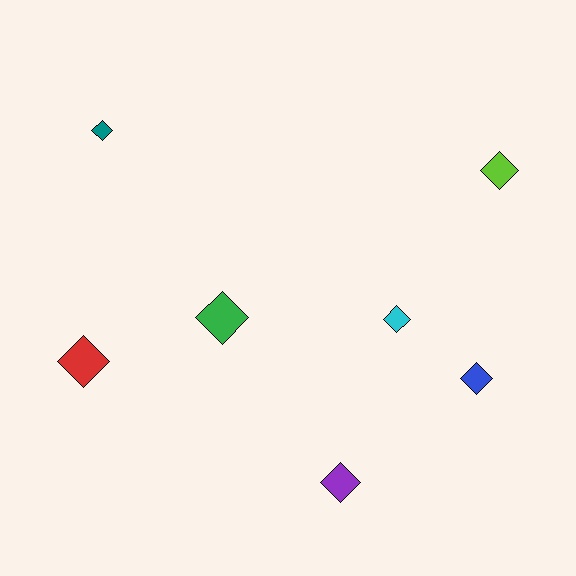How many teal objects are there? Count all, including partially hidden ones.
There is 1 teal object.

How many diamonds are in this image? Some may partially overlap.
There are 7 diamonds.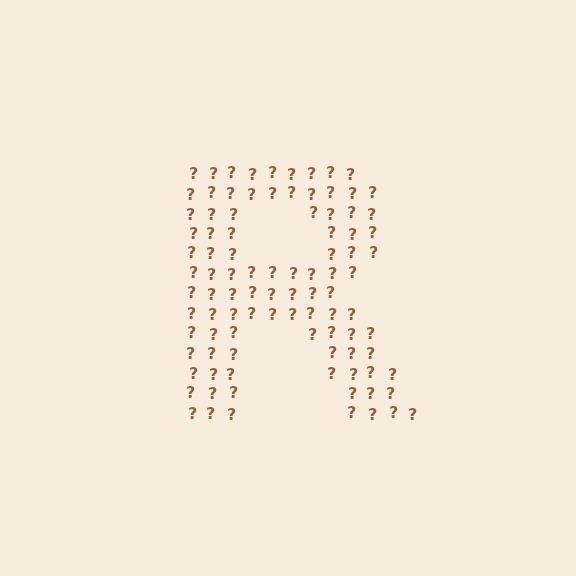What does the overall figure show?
The overall figure shows the letter R.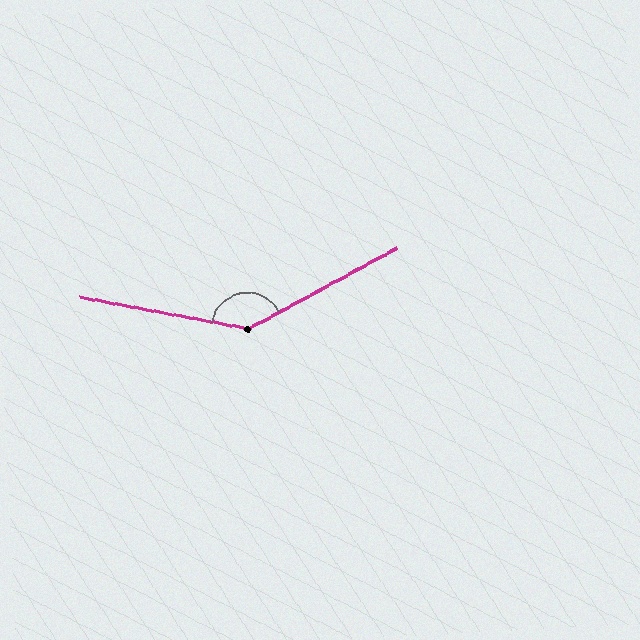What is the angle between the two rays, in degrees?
Approximately 141 degrees.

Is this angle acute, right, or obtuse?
It is obtuse.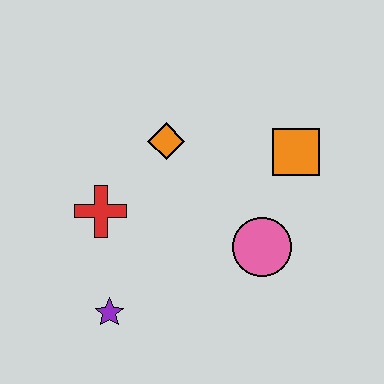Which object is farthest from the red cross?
The orange square is farthest from the red cross.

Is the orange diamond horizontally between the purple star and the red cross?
No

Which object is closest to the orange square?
The pink circle is closest to the orange square.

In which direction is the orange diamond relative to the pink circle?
The orange diamond is above the pink circle.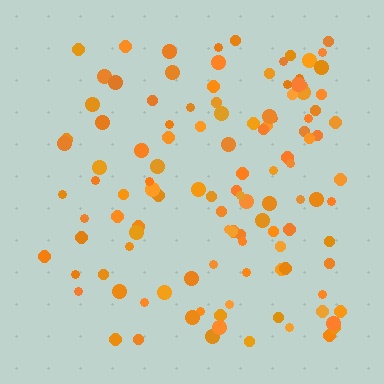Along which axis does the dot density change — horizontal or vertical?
Horizontal.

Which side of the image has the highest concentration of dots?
The right.